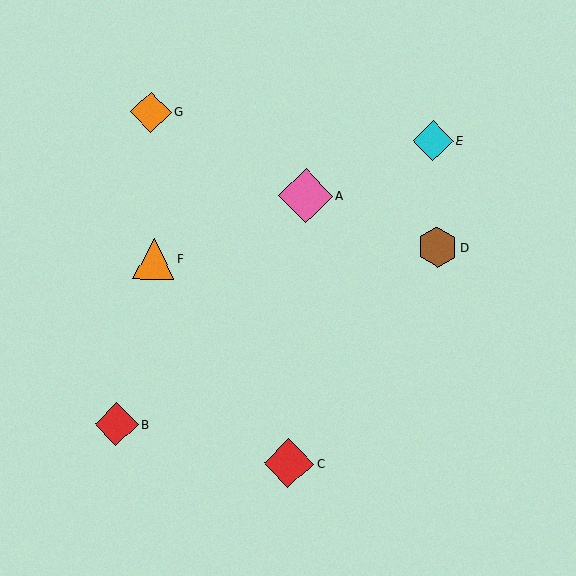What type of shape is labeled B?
Shape B is a red diamond.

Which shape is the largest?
The pink diamond (labeled A) is the largest.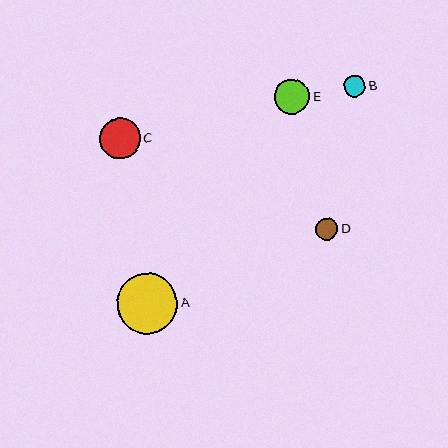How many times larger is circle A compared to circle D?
Circle A is approximately 2.8 times the size of circle D.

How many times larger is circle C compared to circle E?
Circle C is approximately 1.2 times the size of circle E.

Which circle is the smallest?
Circle B is the smallest with a size of approximately 21 pixels.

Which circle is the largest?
Circle A is the largest with a size of approximately 61 pixels.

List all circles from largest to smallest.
From largest to smallest: A, C, E, D, B.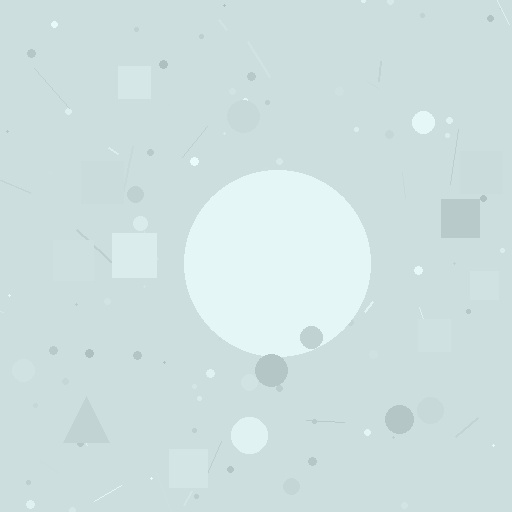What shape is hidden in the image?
A circle is hidden in the image.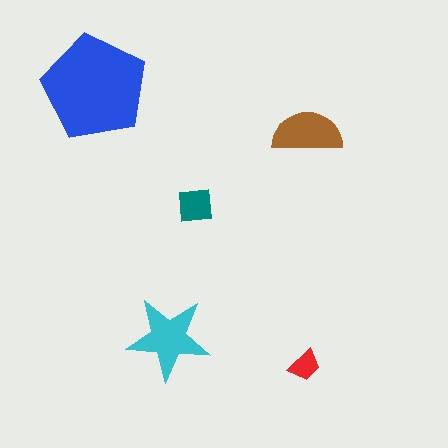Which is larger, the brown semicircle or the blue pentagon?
The blue pentagon.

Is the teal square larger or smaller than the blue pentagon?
Smaller.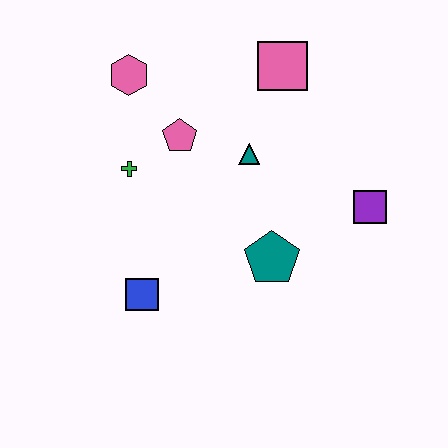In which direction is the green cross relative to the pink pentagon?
The green cross is to the left of the pink pentagon.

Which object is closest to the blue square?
The green cross is closest to the blue square.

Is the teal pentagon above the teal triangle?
No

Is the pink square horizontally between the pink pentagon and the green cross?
No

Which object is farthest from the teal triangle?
The blue square is farthest from the teal triangle.